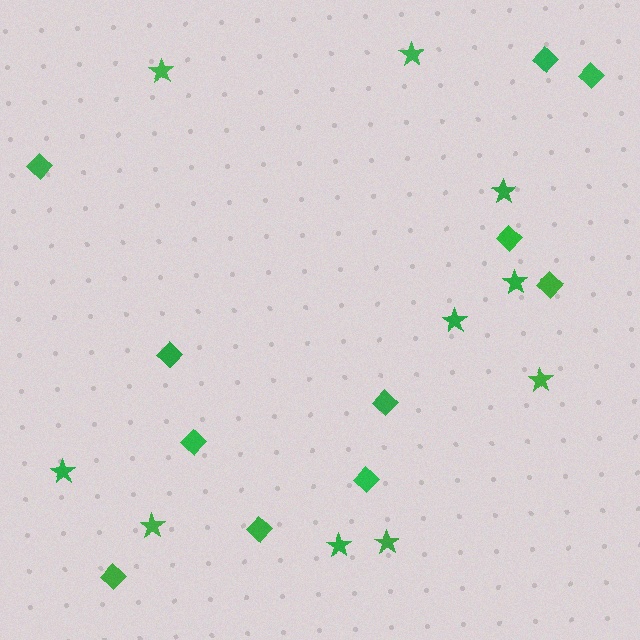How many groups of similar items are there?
There are 2 groups: one group of stars (10) and one group of diamonds (11).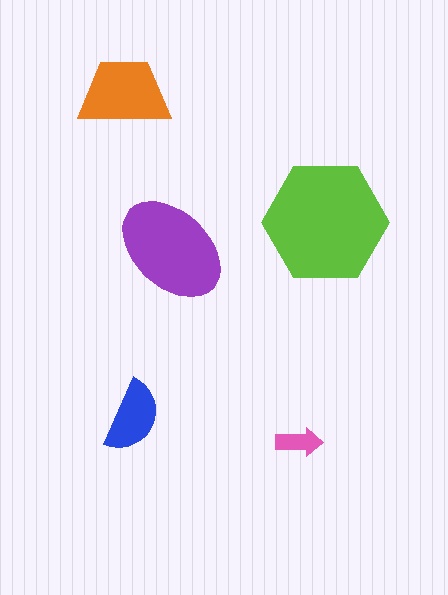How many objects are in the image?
There are 5 objects in the image.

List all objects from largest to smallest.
The lime hexagon, the purple ellipse, the orange trapezoid, the blue semicircle, the pink arrow.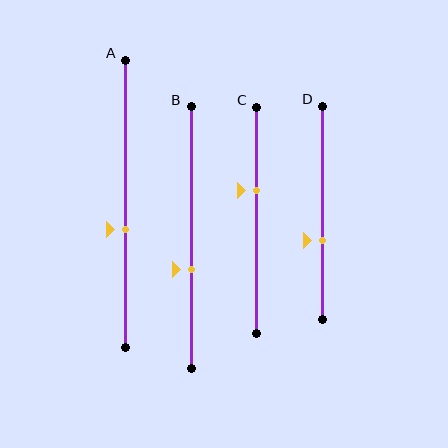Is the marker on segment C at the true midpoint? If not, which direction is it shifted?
No, the marker on segment C is shifted upward by about 13% of the segment length.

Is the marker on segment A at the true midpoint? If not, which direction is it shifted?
No, the marker on segment A is shifted downward by about 9% of the segment length.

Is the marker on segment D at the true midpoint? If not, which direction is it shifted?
No, the marker on segment D is shifted downward by about 13% of the segment length.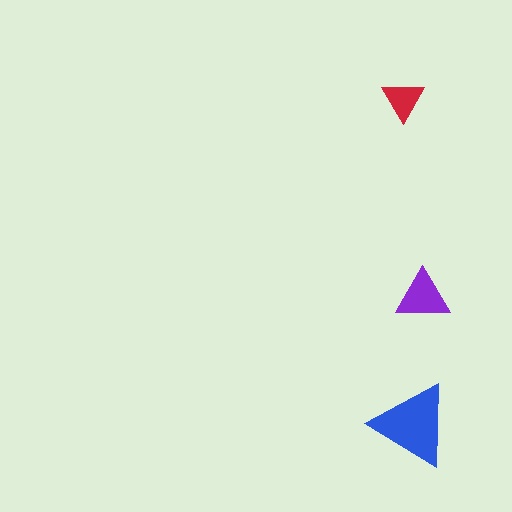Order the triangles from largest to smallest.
the blue one, the purple one, the red one.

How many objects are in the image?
There are 3 objects in the image.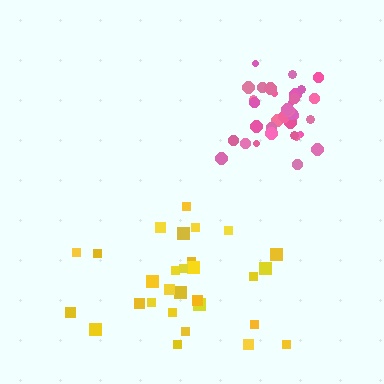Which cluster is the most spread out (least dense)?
Yellow.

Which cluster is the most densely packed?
Pink.